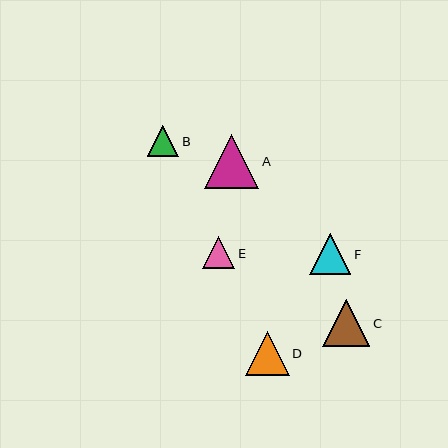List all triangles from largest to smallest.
From largest to smallest: A, C, D, F, E, B.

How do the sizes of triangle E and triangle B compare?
Triangle E and triangle B are approximately the same size.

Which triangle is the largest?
Triangle A is the largest with a size of approximately 54 pixels.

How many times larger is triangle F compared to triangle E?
Triangle F is approximately 1.3 times the size of triangle E.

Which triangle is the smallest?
Triangle B is the smallest with a size of approximately 31 pixels.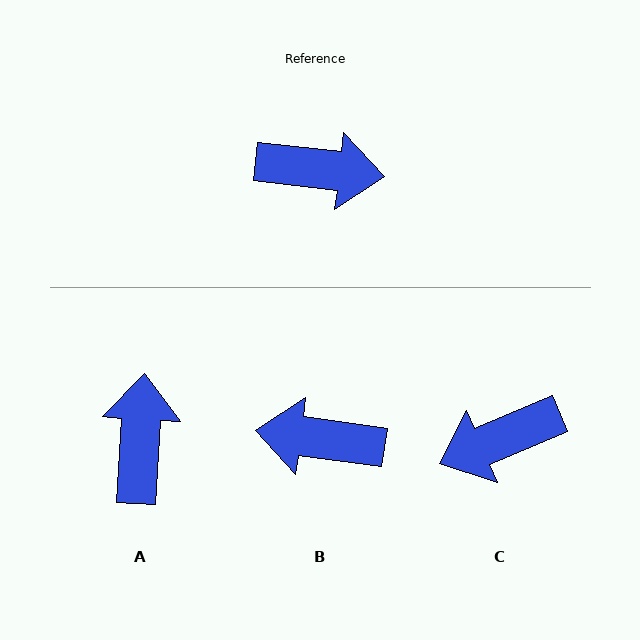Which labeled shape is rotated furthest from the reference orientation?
B, about 179 degrees away.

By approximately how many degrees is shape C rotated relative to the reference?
Approximately 151 degrees clockwise.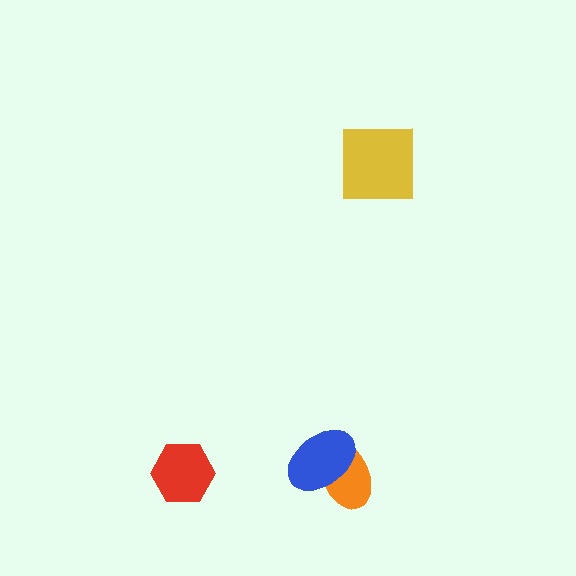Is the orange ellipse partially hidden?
Yes, it is partially covered by another shape.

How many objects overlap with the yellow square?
0 objects overlap with the yellow square.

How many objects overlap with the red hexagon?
0 objects overlap with the red hexagon.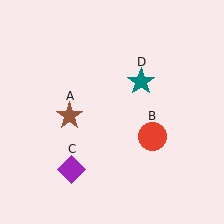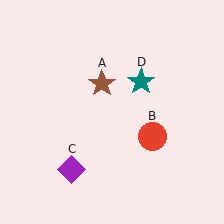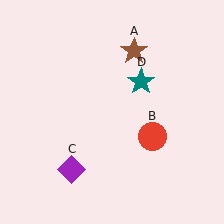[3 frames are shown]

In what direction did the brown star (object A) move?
The brown star (object A) moved up and to the right.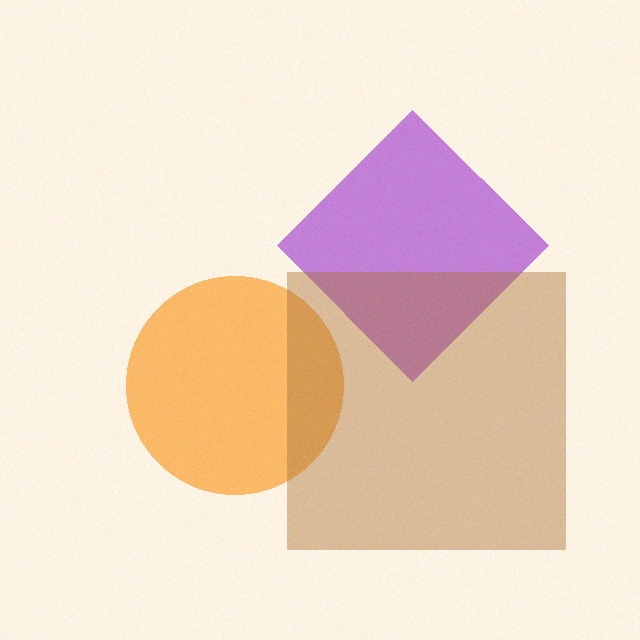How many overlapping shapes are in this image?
There are 3 overlapping shapes in the image.